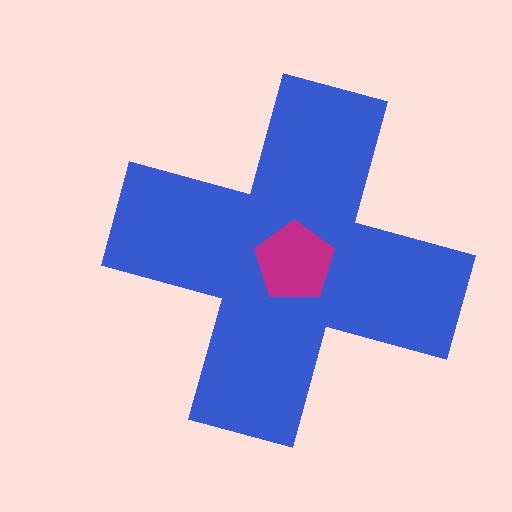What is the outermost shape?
The blue cross.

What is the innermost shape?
The magenta pentagon.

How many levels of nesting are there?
2.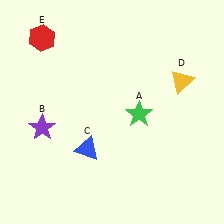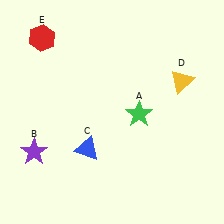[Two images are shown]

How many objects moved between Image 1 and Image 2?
1 object moved between the two images.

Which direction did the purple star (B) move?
The purple star (B) moved down.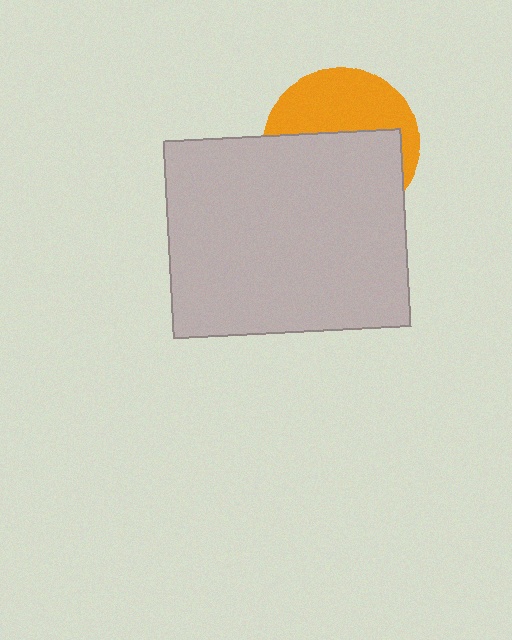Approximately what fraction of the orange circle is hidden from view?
Roughly 57% of the orange circle is hidden behind the light gray rectangle.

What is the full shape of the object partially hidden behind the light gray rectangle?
The partially hidden object is an orange circle.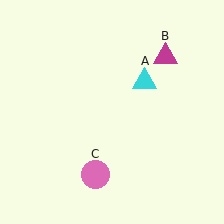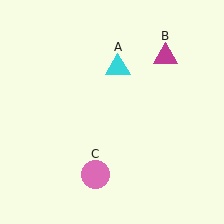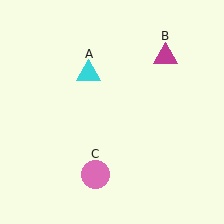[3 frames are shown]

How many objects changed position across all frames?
1 object changed position: cyan triangle (object A).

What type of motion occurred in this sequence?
The cyan triangle (object A) rotated counterclockwise around the center of the scene.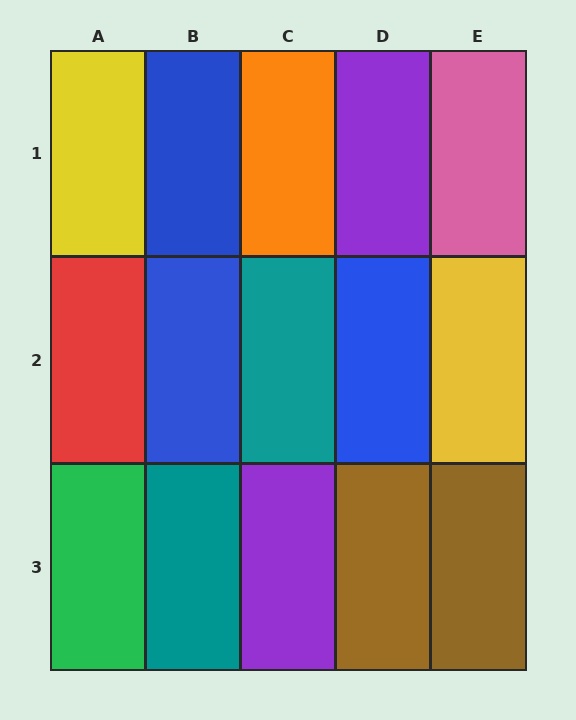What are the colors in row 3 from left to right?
Green, teal, purple, brown, brown.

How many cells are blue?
3 cells are blue.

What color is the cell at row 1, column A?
Yellow.